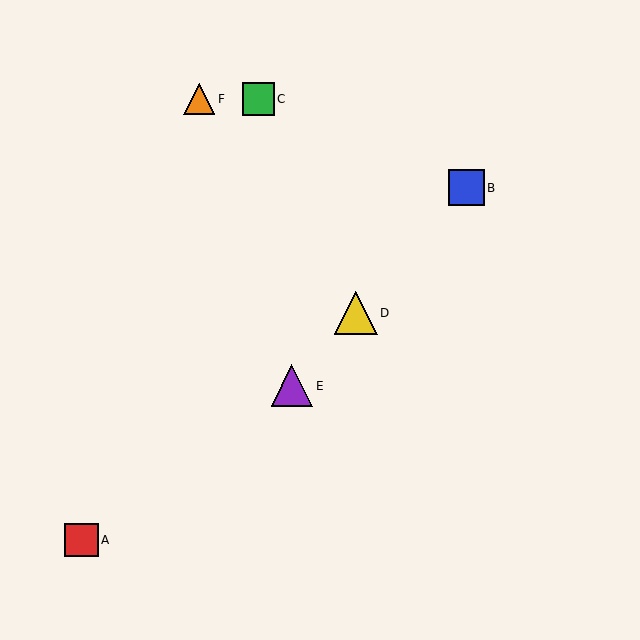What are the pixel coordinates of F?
Object F is at (199, 99).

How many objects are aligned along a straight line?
3 objects (B, D, E) are aligned along a straight line.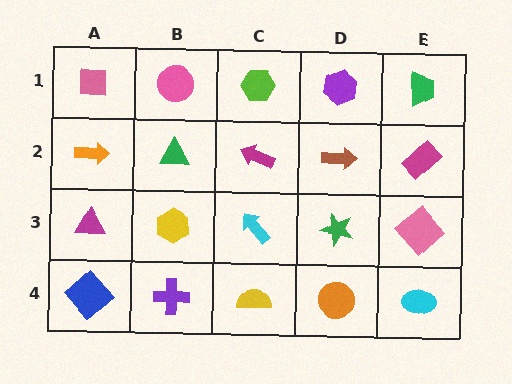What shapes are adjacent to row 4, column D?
A green star (row 3, column D), a yellow semicircle (row 4, column C), a cyan ellipse (row 4, column E).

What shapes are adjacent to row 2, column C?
A lime hexagon (row 1, column C), a cyan arrow (row 3, column C), a green triangle (row 2, column B), a brown arrow (row 2, column D).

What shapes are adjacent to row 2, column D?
A purple hexagon (row 1, column D), a green star (row 3, column D), a magenta arrow (row 2, column C), a magenta rectangle (row 2, column E).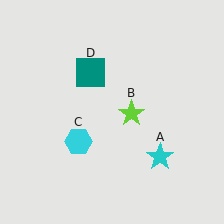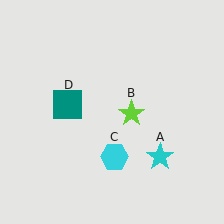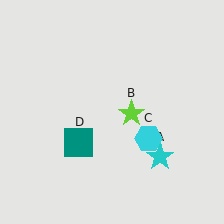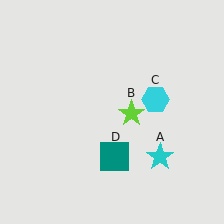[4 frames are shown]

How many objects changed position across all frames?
2 objects changed position: cyan hexagon (object C), teal square (object D).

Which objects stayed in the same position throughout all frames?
Cyan star (object A) and lime star (object B) remained stationary.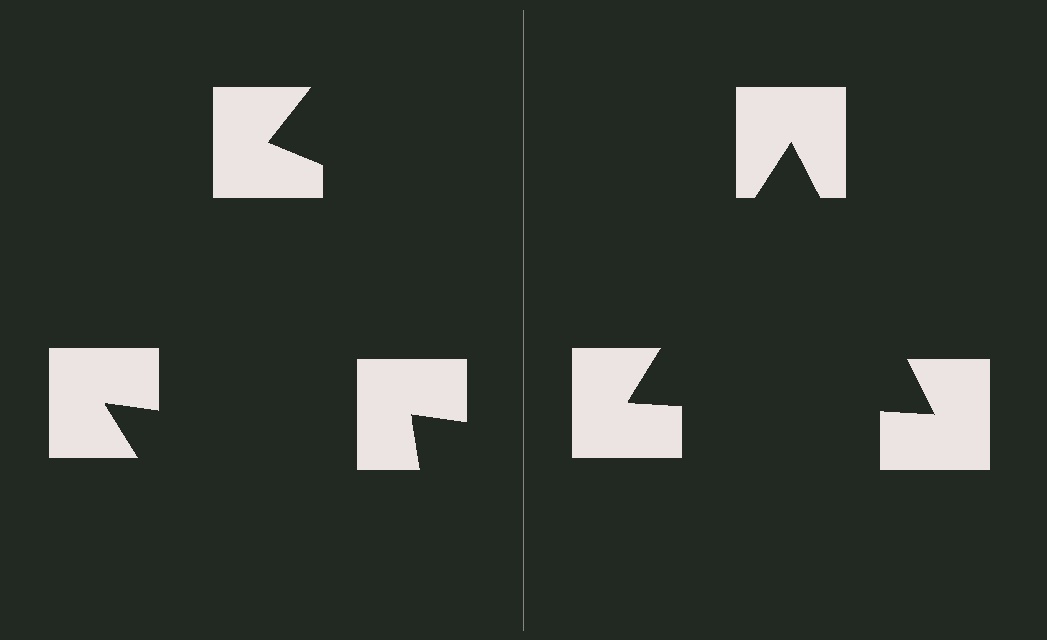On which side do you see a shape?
An illusory triangle appears on the right side. On the left side the wedge cuts are rotated, so no coherent shape forms.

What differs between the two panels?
The notched squares are positioned identically on both sides; only the wedge orientations differ. On the right they align to a triangle; on the left they are misaligned.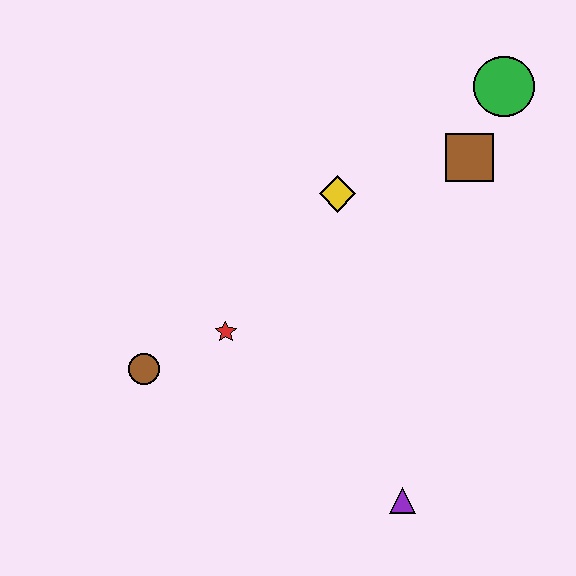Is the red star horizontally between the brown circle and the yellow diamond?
Yes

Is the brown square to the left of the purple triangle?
No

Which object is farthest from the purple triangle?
The green circle is farthest from the purple triangle.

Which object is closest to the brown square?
The green circle is closest to the brown square.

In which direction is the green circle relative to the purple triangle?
The green circle is above the purple triangle.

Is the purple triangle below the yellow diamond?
Yes